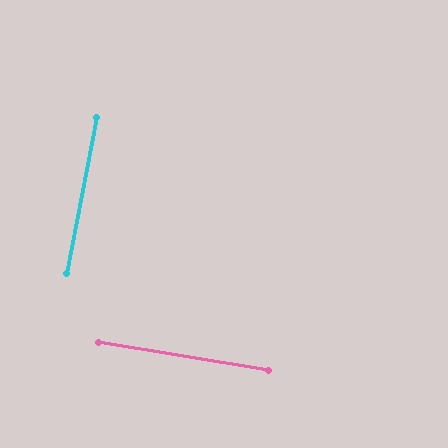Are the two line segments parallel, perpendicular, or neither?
Perpendicular — they meet at approximately 88°.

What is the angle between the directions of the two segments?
Approximately 88 degrees.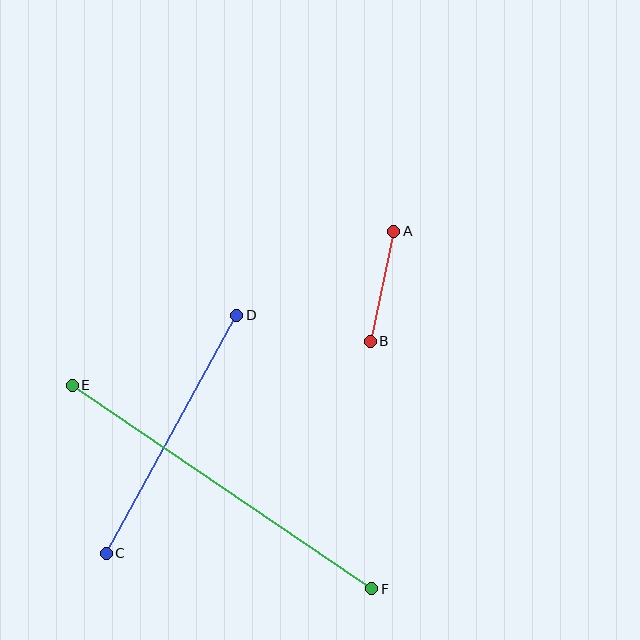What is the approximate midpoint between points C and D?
The midpoint is at approximately (172, 434) pixels.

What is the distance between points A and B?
The distance is approximately 113 pixels.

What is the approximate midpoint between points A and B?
The midpoint is at approximately (382, 286) pixels.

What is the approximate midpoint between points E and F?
The midpoint is at approximately (222, 487) pixels.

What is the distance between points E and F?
The distance is approximately 362 pixels.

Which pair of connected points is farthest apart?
Points E and F are farthest apart.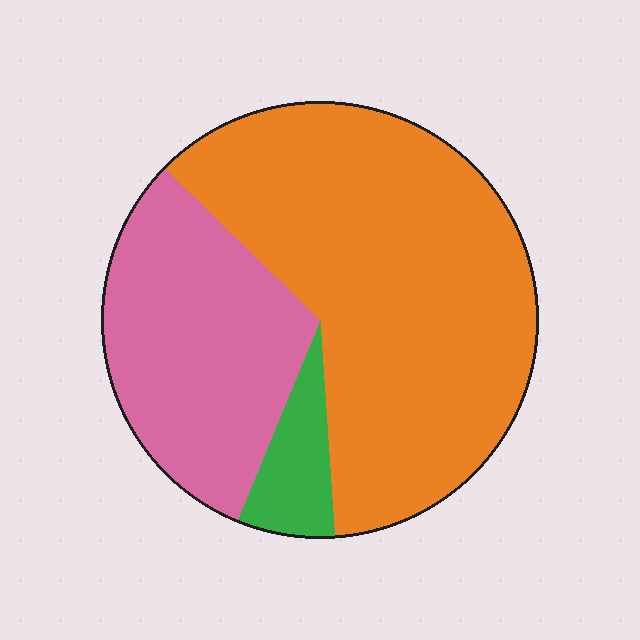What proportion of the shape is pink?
Pink takes up about one third (1/3) of the shape.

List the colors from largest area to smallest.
From largest to smallest: orange, pink, green.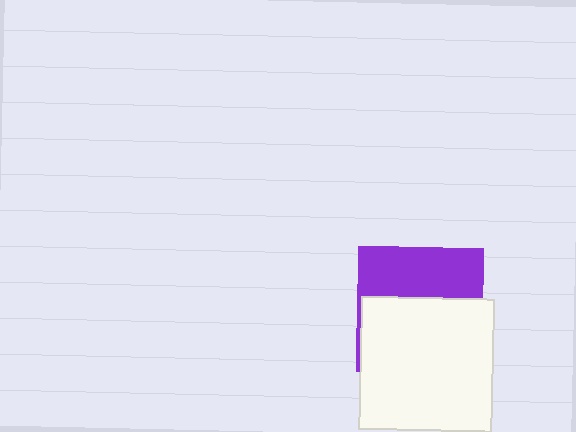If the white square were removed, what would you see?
You would see the complete purple square.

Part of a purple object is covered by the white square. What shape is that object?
It is a square.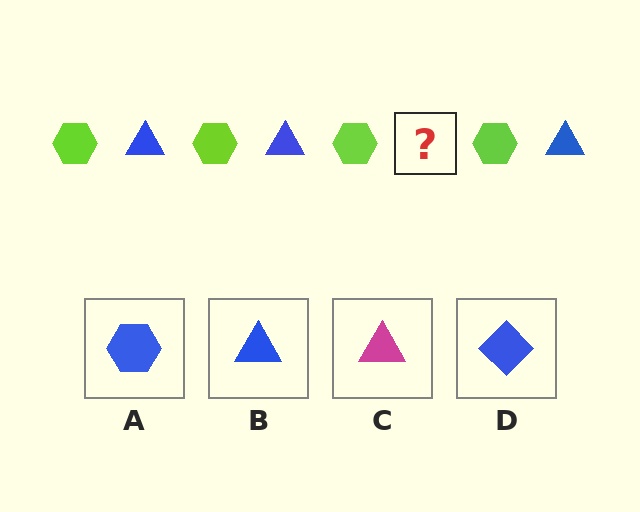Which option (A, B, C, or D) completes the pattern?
B.